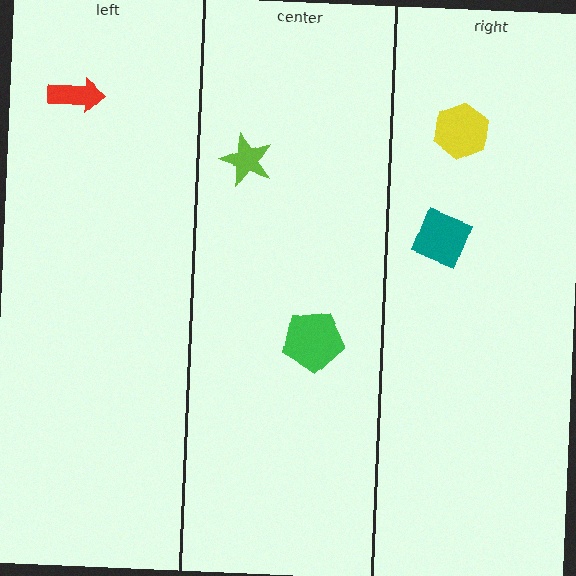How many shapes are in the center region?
2.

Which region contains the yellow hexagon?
The right region.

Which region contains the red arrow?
The left region.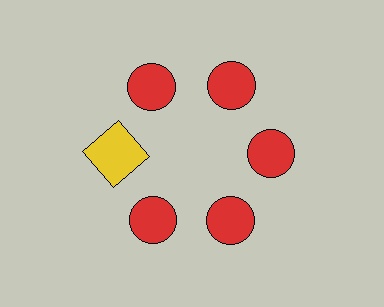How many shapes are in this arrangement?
There are 6 shapes arranged in a ring pattern.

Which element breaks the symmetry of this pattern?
The yellow square at roughly the 9 o'clock position breaks the symmetry. All other shapes are red circles.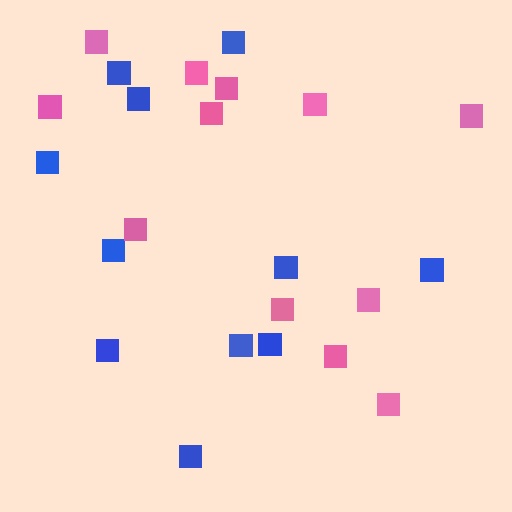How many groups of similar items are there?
There are 2 groups: one group of blue squares (11) and one group of pink squares (12).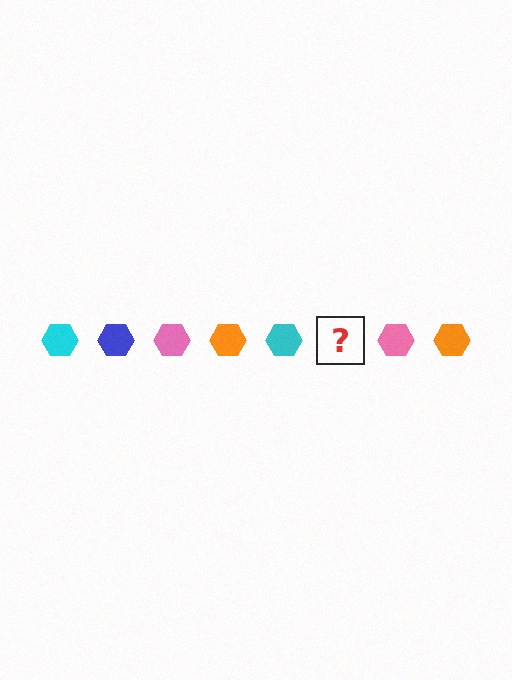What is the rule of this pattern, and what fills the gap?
The rule is that the pattern cycles through cyan, blue, pink, orange hexagons. The gap should be filled with a blue hexagon.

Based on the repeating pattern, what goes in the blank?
The blank should be a blue hexagon.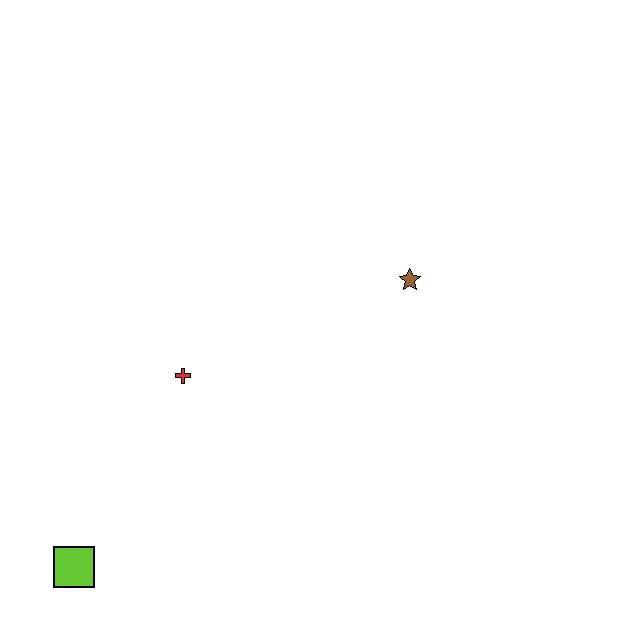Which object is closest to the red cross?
The lime square is closest to the red cross.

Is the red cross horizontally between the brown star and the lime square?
Yes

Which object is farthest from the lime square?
The brown star is farthest from the lime square.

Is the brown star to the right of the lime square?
Yes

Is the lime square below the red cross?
Yes